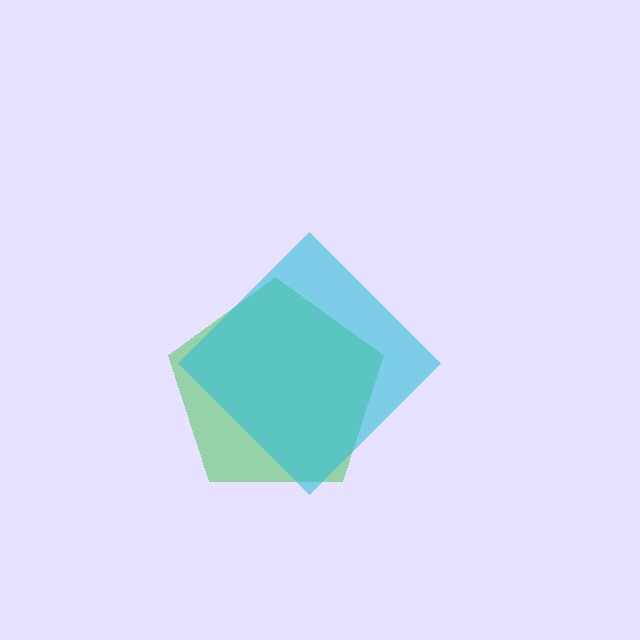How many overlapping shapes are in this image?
There are 2 overlapping shapes in the image.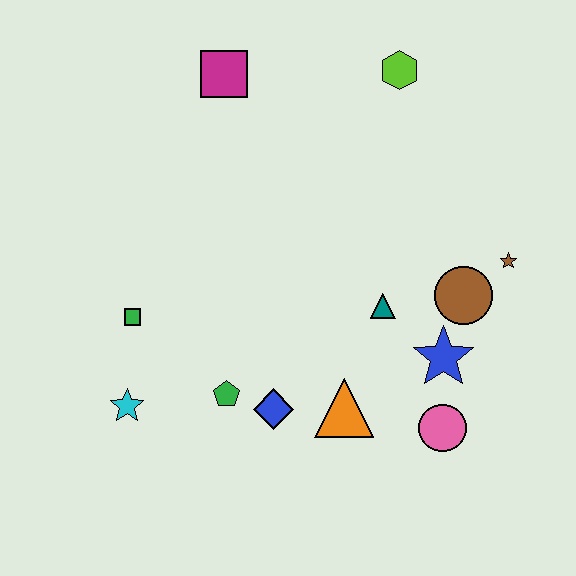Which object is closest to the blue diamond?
The green pentagon is closest to the blue diamond.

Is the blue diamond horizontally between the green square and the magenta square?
No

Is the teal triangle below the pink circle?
No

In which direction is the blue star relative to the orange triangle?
The blue star is to the right of the orange triangle.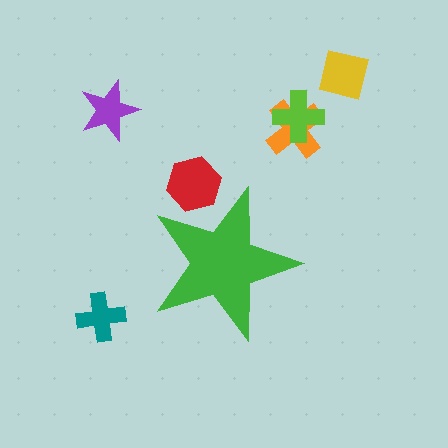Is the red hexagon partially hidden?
Yes, the red hexagon is partially hidden behind the green star.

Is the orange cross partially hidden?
No, the orange cross is fully visible.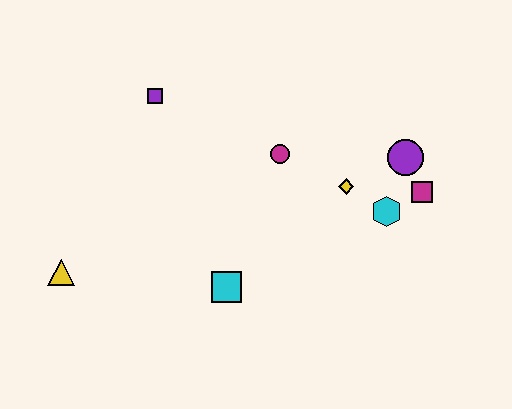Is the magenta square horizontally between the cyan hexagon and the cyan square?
No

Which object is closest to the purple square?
The magenta circle is closest to the purple square.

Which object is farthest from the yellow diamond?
The yellow triangle is farthest from the yellow diamond.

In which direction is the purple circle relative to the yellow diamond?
The purple circle is to the right of the yellow diamond.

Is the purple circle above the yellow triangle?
Yes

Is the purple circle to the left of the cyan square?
No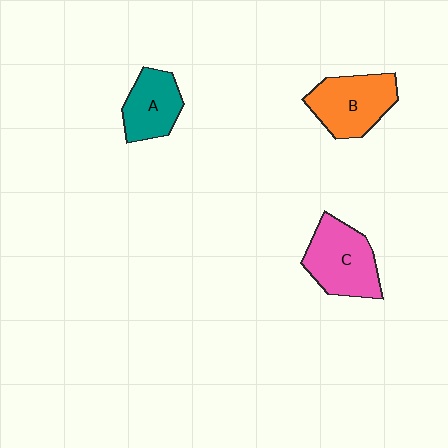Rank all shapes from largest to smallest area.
From largest to smallest: C (pink), B (orange), A (teal).